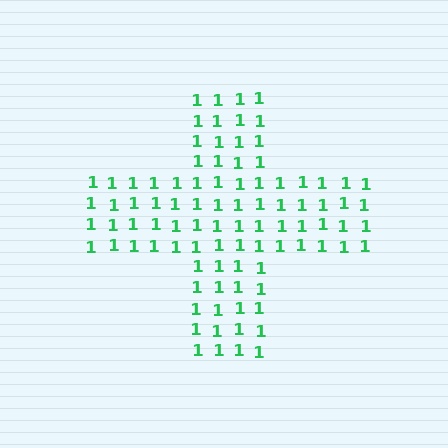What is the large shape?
The large shape is a cross.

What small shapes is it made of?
It is made of small digit 1's.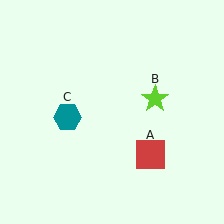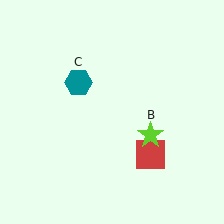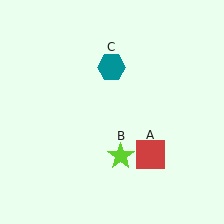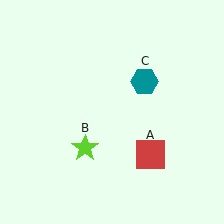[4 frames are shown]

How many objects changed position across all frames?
2 objects changed position: lime star (object B), teal hexagon (object C).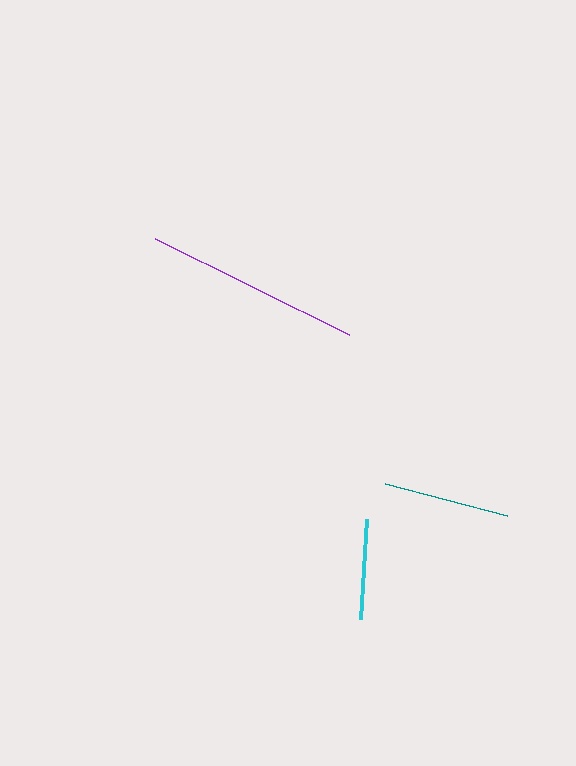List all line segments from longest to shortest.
From longest to shortest: purple, teal, cyan.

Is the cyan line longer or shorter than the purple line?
The purple line is longer than the cyan line.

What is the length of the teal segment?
The teal segment is approximately 126 pixels long.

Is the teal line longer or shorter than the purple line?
The purple line is longer than the teal line.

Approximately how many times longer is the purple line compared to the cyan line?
The purple line is approximately 2.2 times the length of the cyan line.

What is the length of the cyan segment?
The cyan segment is approximately 100 pixels long.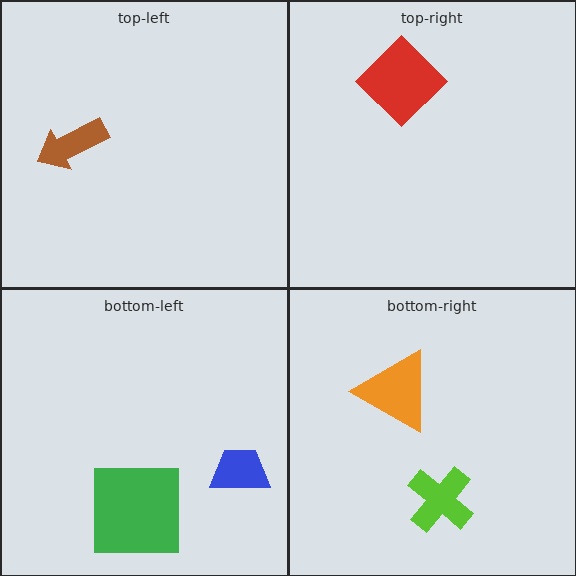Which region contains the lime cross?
The bottom-right region.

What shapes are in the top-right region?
The red diamond.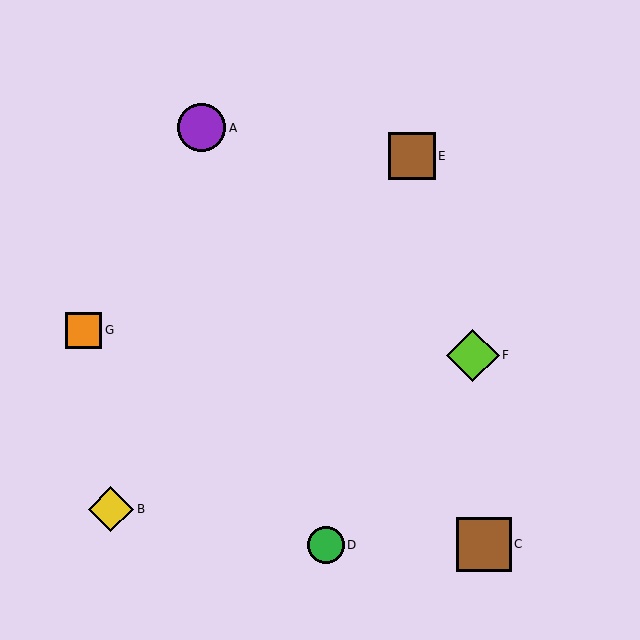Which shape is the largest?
The brown square (labeled C) is the largest.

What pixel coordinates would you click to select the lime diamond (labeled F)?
Click at (473, 355) to select the lime diamond F.